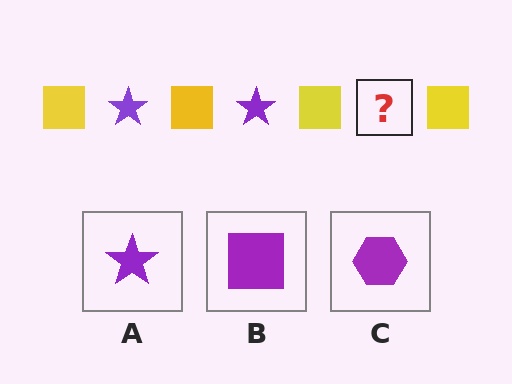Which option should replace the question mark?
Option A.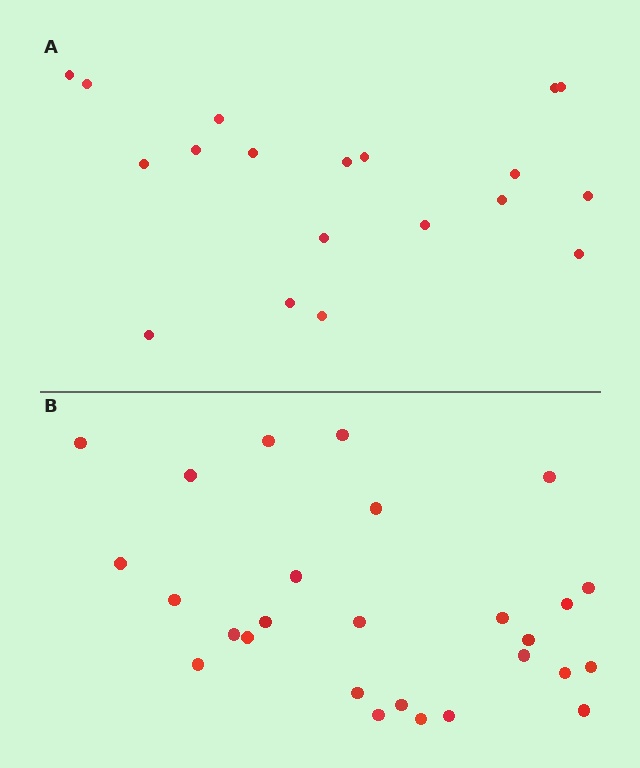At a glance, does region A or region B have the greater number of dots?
Region B (the bottom region) has more dots.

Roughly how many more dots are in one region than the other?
Region B has roughly 8 or so more dots than region A.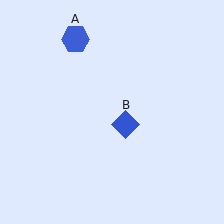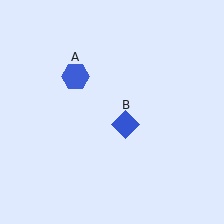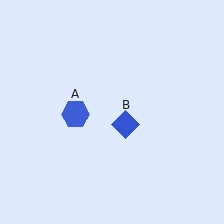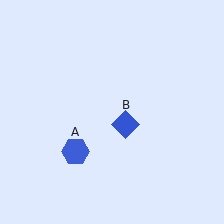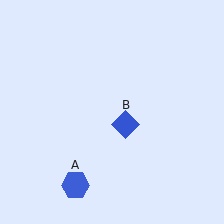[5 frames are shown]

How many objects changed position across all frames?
1 object changed position: blue hexagon (object A).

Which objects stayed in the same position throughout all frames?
Blue diamond (object B) remained stationary.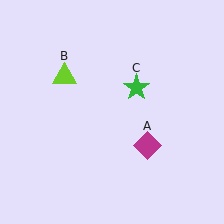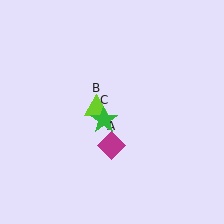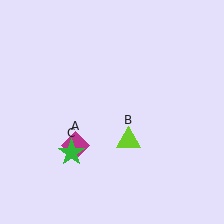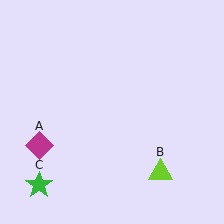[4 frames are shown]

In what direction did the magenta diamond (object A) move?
The magenta diamond (object A) moved left.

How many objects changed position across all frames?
3 objects changed position: magenta diamond (object A), lime triangle (object B), green star (object C).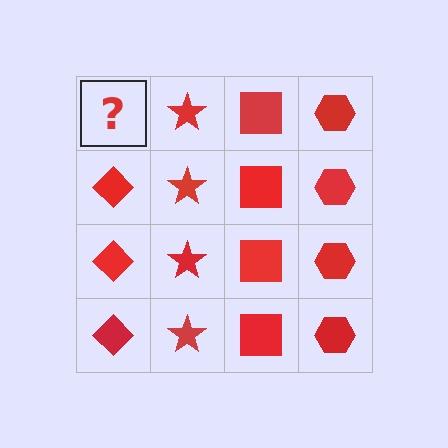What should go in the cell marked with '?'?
The missing cell should contain a red diamond.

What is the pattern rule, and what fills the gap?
The rule is that each column has a consistent shape. The gap should be filled with a red diamond.